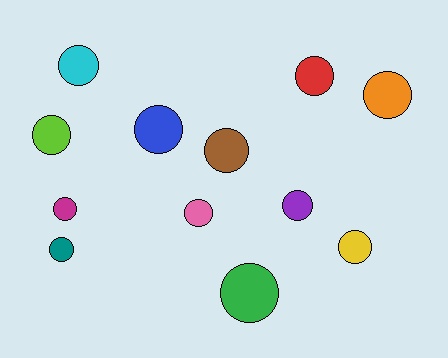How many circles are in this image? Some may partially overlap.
There are 12 circles.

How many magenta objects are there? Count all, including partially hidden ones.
There is 1 magenta object.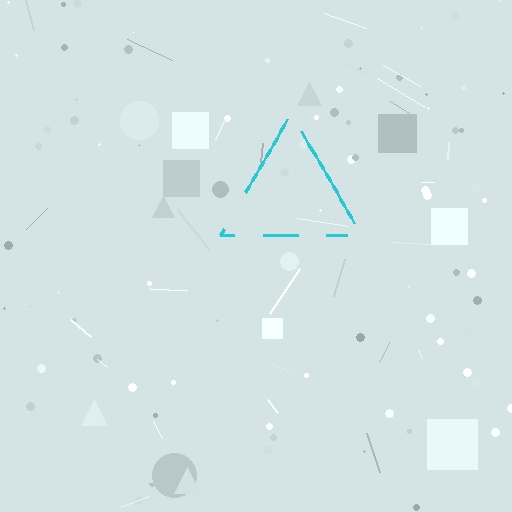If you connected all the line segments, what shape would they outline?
They would outline a triangle.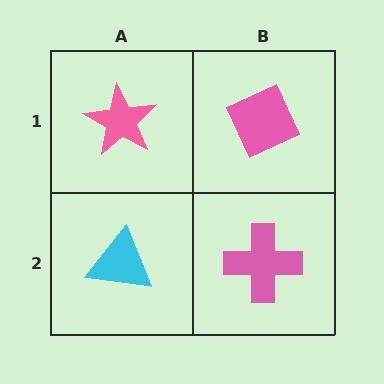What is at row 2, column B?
A pink cross.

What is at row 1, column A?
A pink star.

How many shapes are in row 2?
2 shapes.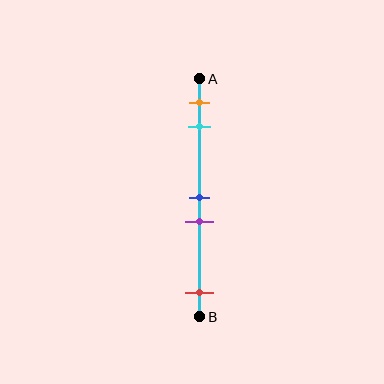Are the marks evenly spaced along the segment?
No, the marks are not evenly spaced.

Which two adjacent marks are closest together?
The blue and purple marks are the closest adjacent pair.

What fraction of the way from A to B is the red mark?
The red mark is approximately 90% (0.9) of the way from A to B.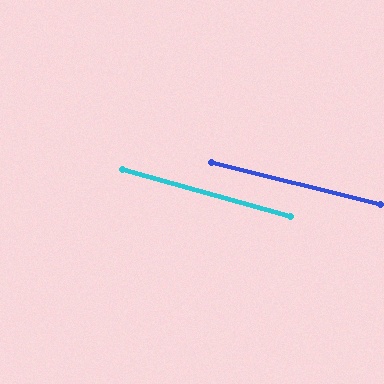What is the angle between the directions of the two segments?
Approximately 2 degrees.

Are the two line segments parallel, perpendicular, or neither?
Parallel — their directions differ by only 1.6°.